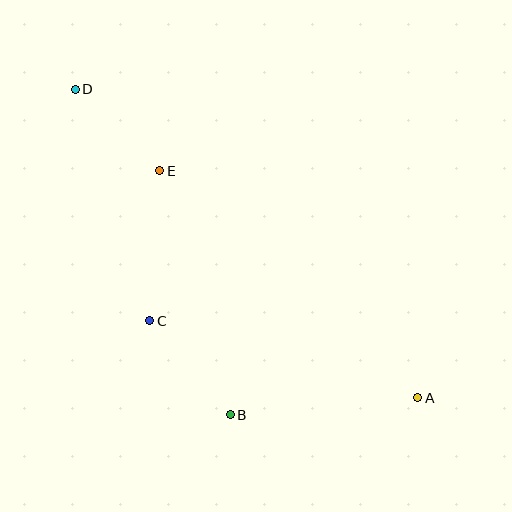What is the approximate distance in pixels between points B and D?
The distance between B and D is approximately 360 pixels.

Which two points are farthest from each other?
Points A and D are farthest from each other.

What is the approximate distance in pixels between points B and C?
The distance between B and C is approximately 124 pixels.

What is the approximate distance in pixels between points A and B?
The distance between A and B is approximately 188 pixels.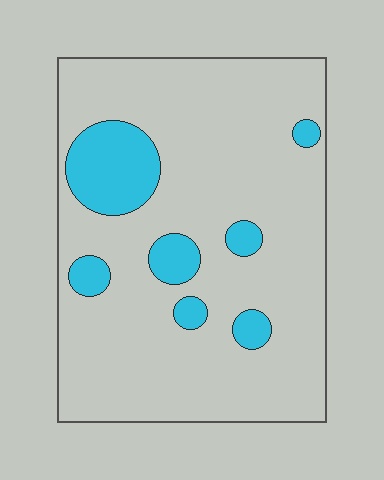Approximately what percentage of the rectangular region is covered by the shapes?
Approximately 15%.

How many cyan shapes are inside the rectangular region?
7.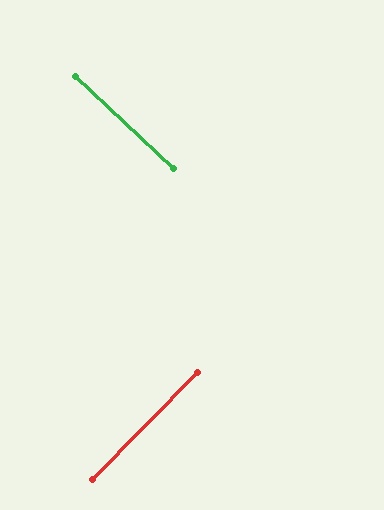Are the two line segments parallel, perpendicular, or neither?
Perpendicular — they meet at approximately 89°.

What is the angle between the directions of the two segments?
Approximately 89 degrees.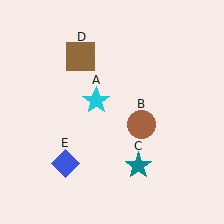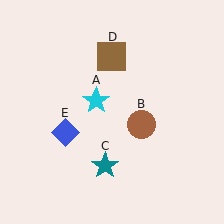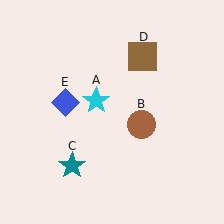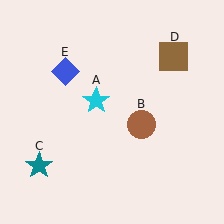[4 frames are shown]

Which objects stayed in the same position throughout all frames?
Cyan star (object A) and brown circle (object B) remained stationary.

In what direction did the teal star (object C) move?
The teal star (object C) moved left.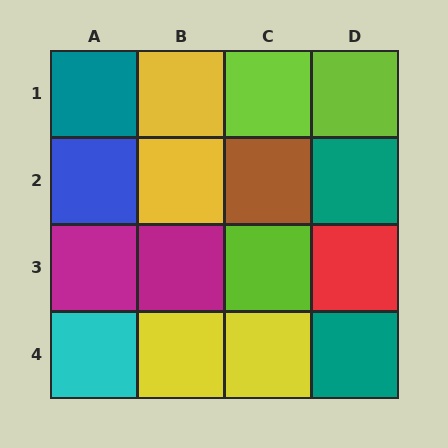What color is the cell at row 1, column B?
Yellow.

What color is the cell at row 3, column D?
Red.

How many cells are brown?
1 cell is brown.